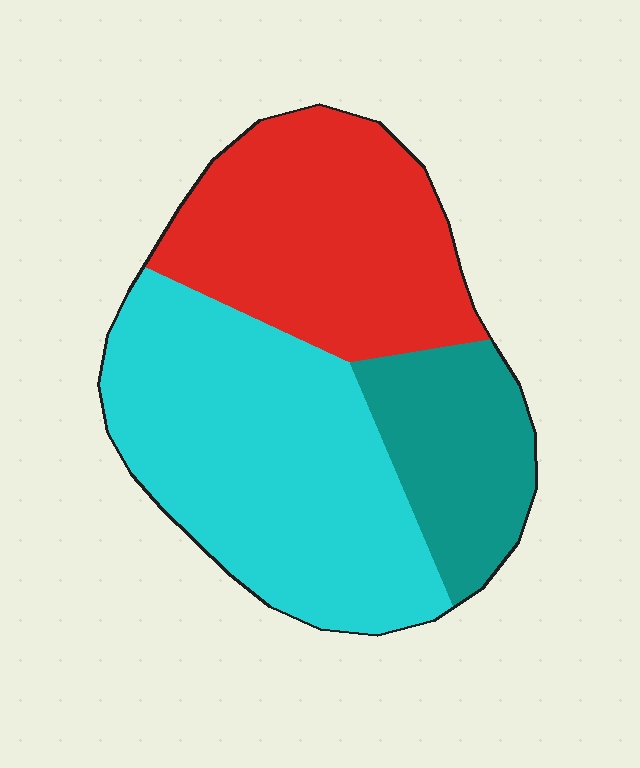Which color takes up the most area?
Cyan, at roughly 45%.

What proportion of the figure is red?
Red takes up about one third (1/3) of the figure.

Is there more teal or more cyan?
Cyan.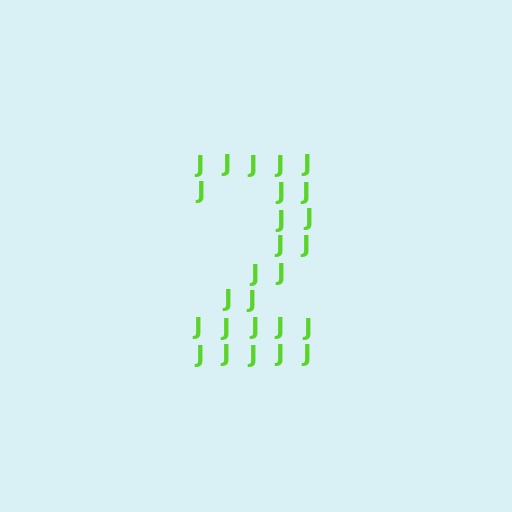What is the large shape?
The large shape is the digit 2.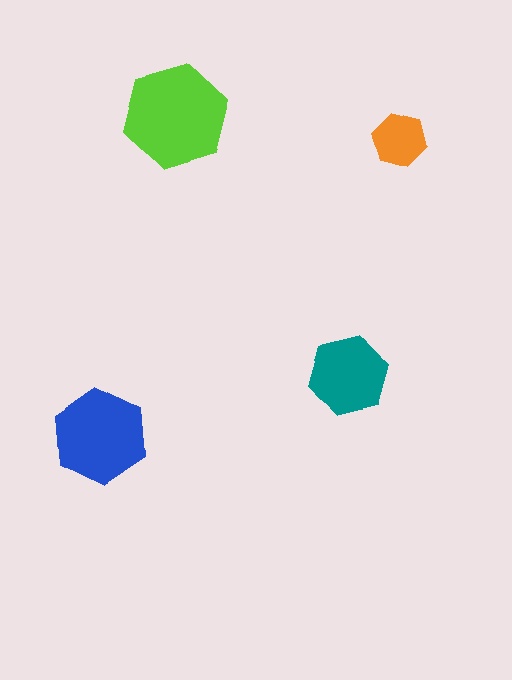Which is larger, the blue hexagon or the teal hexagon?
The blue one.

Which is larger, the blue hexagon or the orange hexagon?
The blue one.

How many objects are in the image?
There are 4 objects in the image.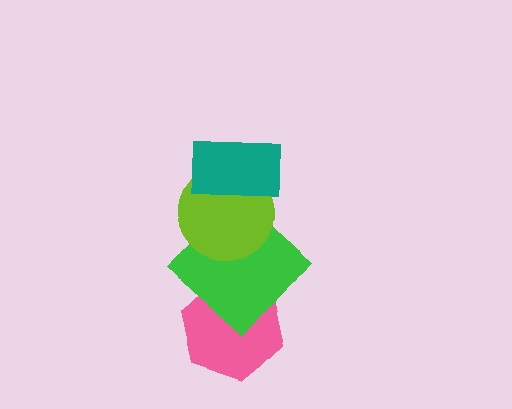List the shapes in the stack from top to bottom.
From top to bottom: the teal rectangle, the lime circle, the green diamond, the pink hexagon.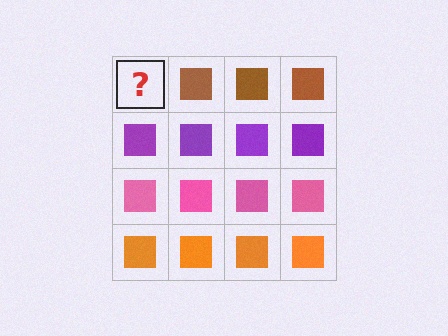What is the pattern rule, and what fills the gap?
The rule is that each row has a consistent color. The gap should be filled with a brown square.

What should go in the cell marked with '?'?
The missing cell should contain a brown square.